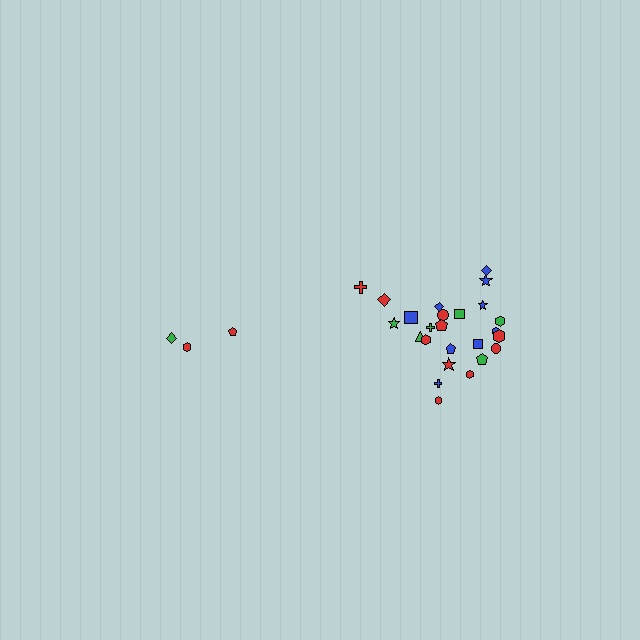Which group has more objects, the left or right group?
The right group.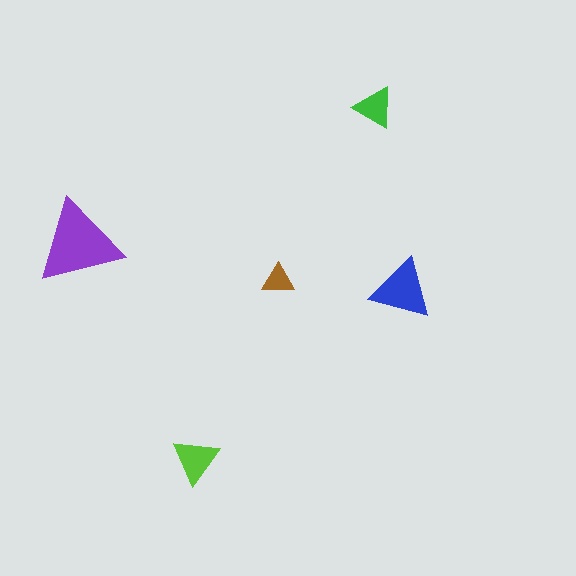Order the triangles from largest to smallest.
the purple one, the blue one, the lime one, the green one, the brown one.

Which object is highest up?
The green triangle is topmost.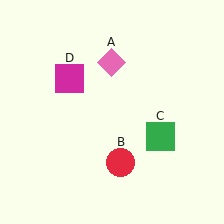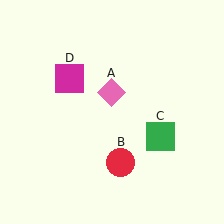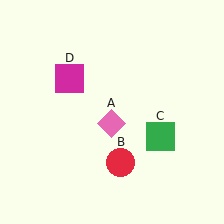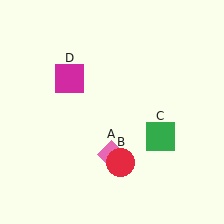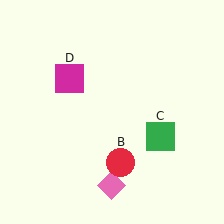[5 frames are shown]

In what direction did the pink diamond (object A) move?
The pink diamond (object A) moved down.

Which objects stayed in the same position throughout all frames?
Red circle (object B) and green square (object C) and magenta square (object D) remained stationary.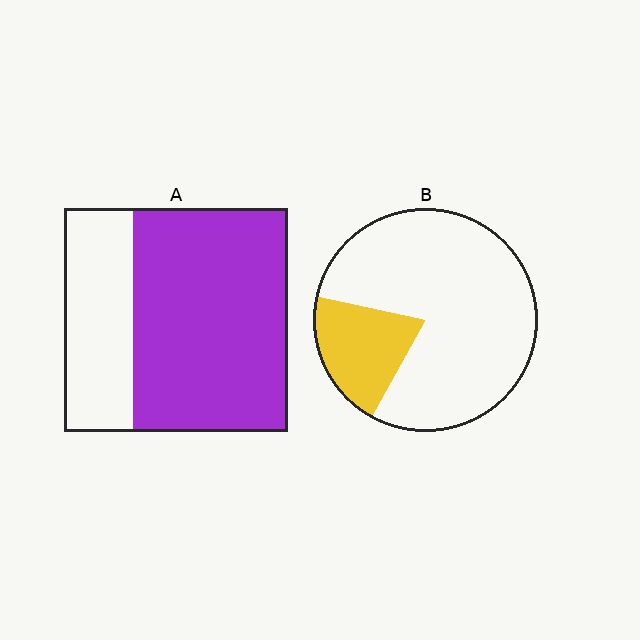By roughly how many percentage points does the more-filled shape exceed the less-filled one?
By roughly 50 percentage points (A over B).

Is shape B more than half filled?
No.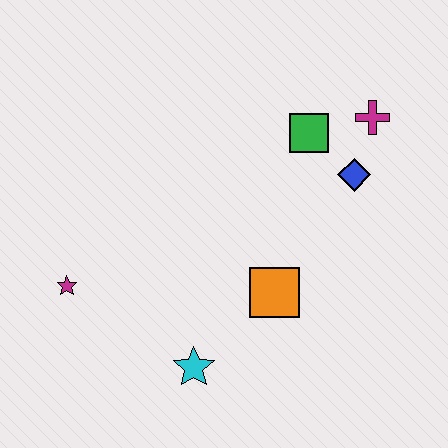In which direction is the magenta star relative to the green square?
The magenta star is to the left of the green square.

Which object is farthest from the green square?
The magenta star is farthest from the green square.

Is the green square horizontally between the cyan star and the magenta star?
No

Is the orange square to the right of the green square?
No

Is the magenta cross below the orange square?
No